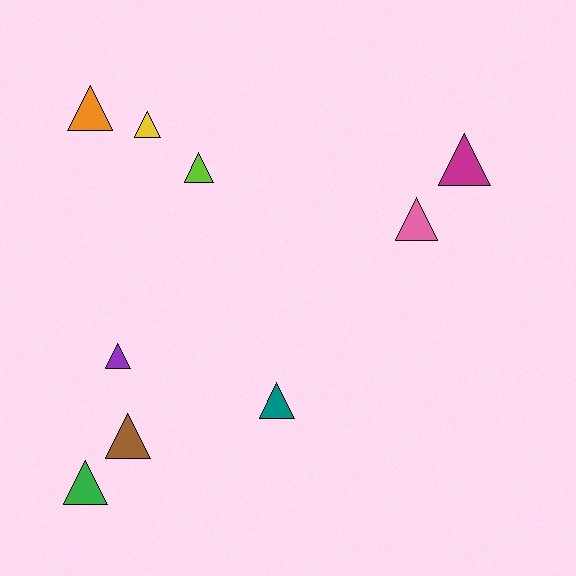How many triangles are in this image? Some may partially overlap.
There are 9 triangles.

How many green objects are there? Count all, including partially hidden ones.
There is 1 green object.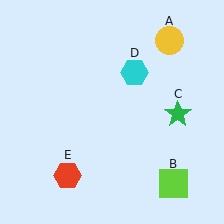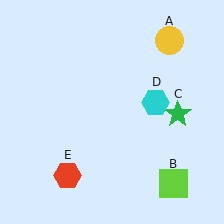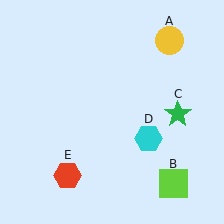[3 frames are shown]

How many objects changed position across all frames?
1 object changed position: cyan hexagon (object D).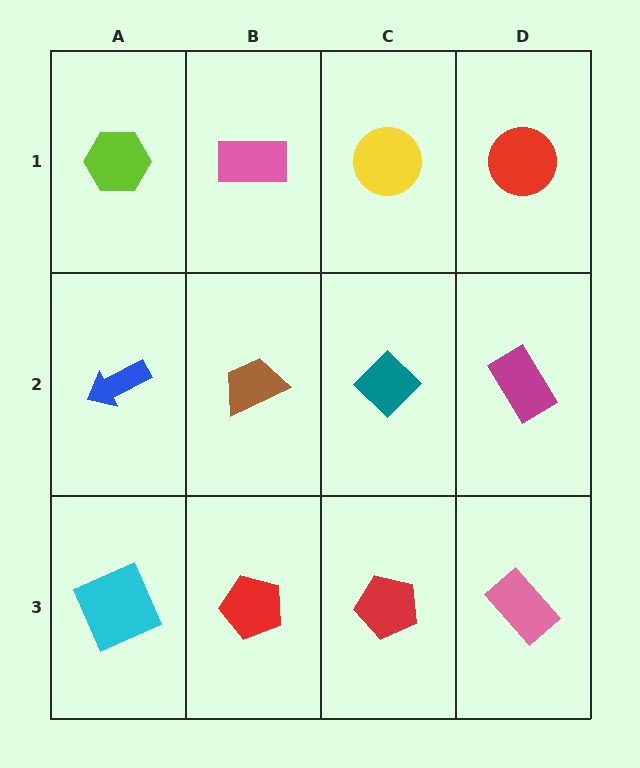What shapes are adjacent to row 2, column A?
A lime hexagon (row 1, column A), a cyan square (row 3, column A), a brown trapezoid (row 2, column B).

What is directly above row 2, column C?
A yellow circle.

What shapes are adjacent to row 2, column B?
A pink rectangle (row 1, column B), a red pentagon (row 3, column B), a blue arrow (row 2, column A), a teal diamond (row 2, column C).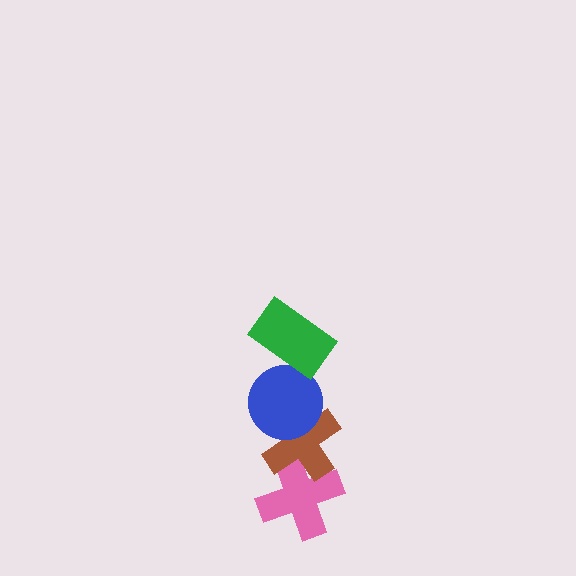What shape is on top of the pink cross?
The brown cross is on top of the pink cross.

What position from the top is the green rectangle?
The green rectangle is 1st from the top.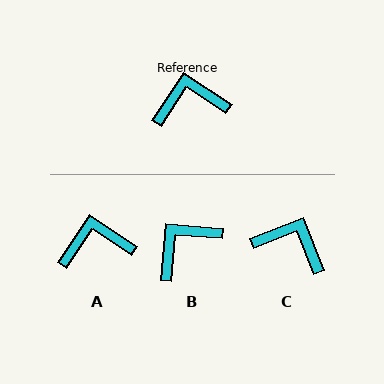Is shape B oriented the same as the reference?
No, it is off by about 29 degrees.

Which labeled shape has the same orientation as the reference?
A.